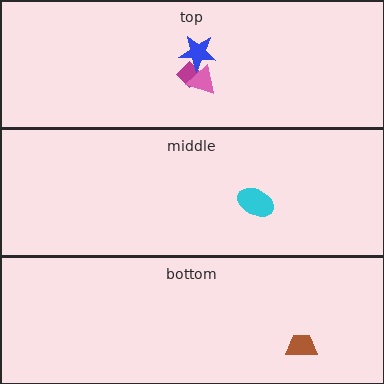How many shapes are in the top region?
3.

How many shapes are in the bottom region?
1.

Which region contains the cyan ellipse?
The middle region.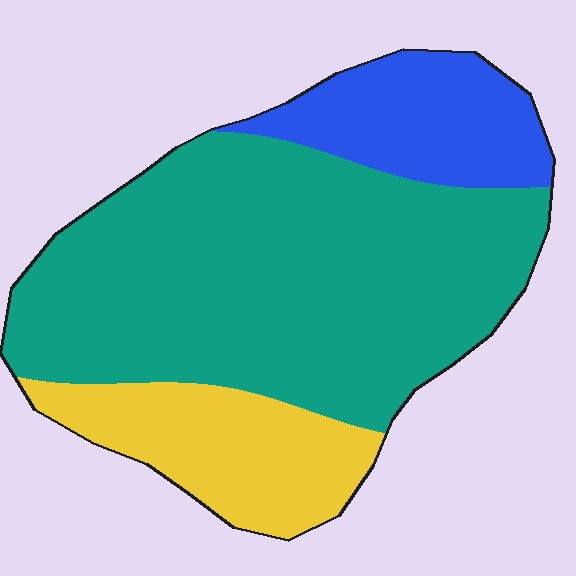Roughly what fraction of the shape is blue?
Blue covers 17% of the shape.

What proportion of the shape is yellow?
Yellow takes up about one fifth (1/5) of the shape.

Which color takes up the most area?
Teal, at roughly 65%.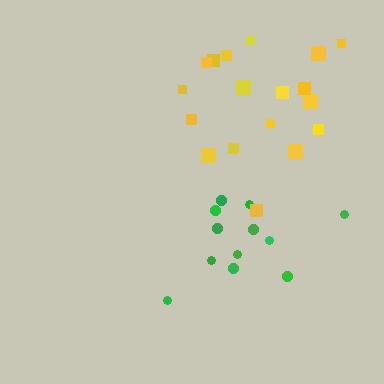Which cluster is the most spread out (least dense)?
Green.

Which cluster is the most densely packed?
Yellow.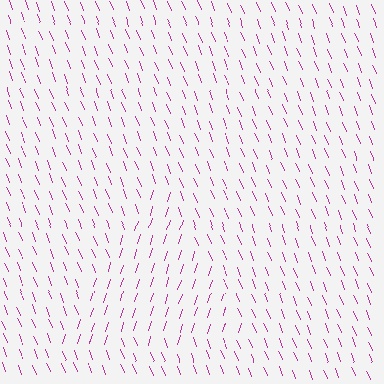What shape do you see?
I see a triangle.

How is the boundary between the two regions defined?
The boundary is defined purely by a change in line orientation (approximately 40 degrees difference). All lines are the same color and thickness.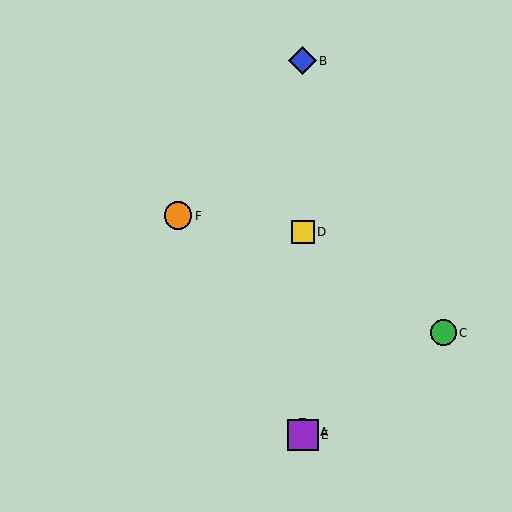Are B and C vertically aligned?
No, B is at x≈303 and C is at x≈443.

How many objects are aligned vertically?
4 objects (A, B, D, E) are aligned vertically.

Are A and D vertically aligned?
Yes, both are at x≈303.